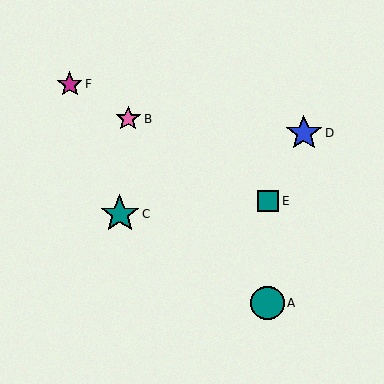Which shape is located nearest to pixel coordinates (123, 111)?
The pink star (labeled B) at (128, 119) is nearest to that location.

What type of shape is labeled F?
Shape F is a magenta star.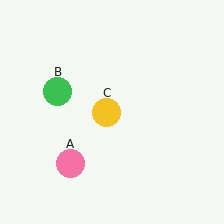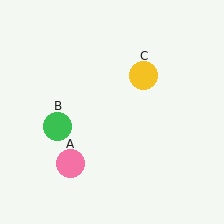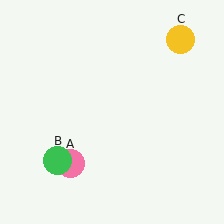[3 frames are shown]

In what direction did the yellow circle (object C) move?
The yellow circle (object C) moved up and to the right.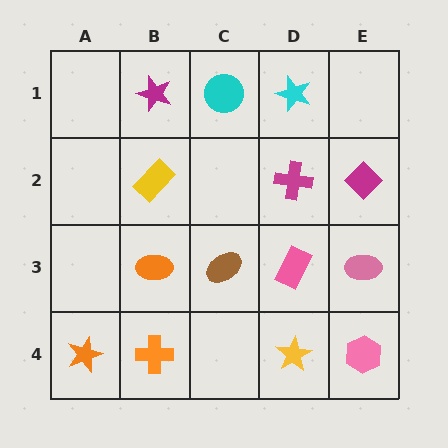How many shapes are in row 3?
4 shapes.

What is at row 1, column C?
A cyan circle.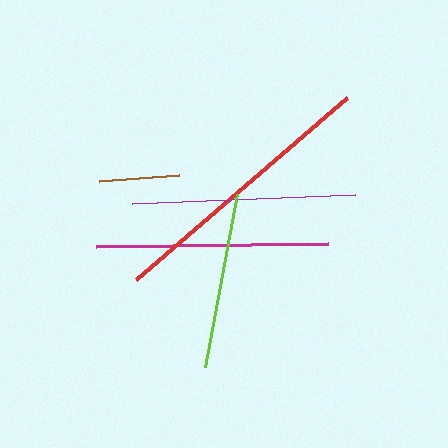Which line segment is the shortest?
The brown line is the shortest at approximately 80 pixels.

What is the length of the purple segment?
The purple segment is approximately 223 pixels long.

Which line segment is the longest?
The red line is the longest at approximately 278 pixels.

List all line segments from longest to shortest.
From longest to shortest: red, magenta, purple, lime, brown.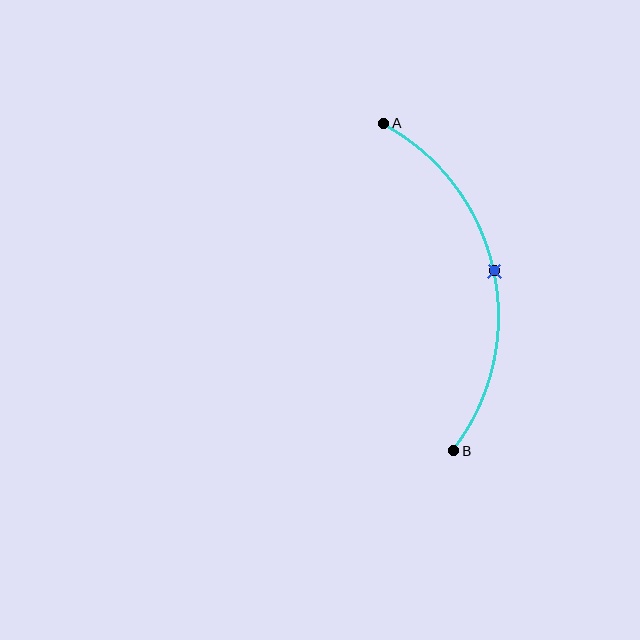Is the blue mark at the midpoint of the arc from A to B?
Yes. The blue mark lies on the arc at equal arc-length from both A and B — it is the arc midpoint.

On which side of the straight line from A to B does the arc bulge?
The arc bulges to the right of the straight line connecting A and B.